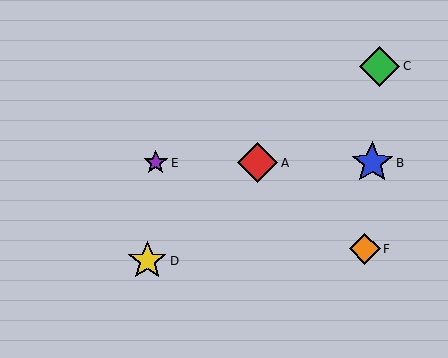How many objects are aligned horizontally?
3 objects (A, B, E) are aligned horizontally.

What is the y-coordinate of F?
Object F is at y≈249.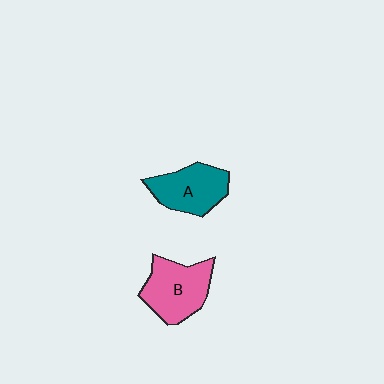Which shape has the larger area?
Shape B (pink).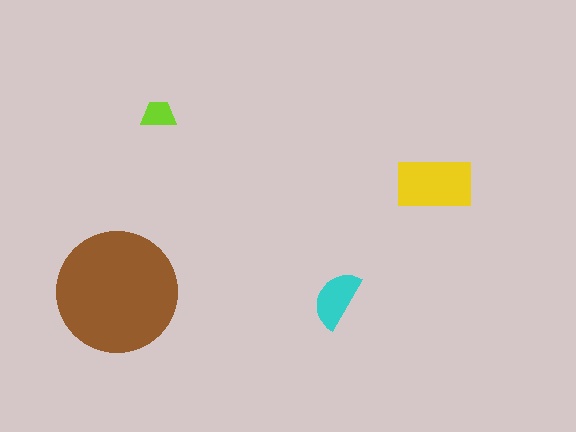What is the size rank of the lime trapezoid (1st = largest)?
4th.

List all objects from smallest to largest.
The lime trapezoid, the cyan semicircle, the yellow rectangle, the brown circle.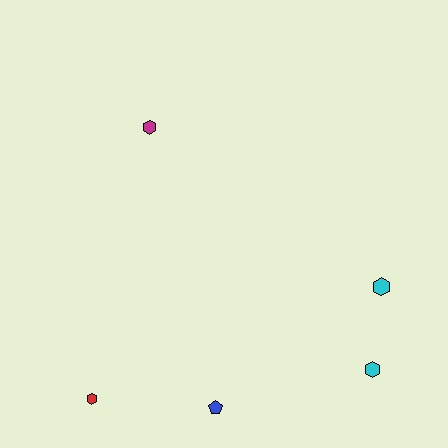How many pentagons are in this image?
There is 1 pentagon.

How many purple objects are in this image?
There are no purple objects.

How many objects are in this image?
There are 5 objects.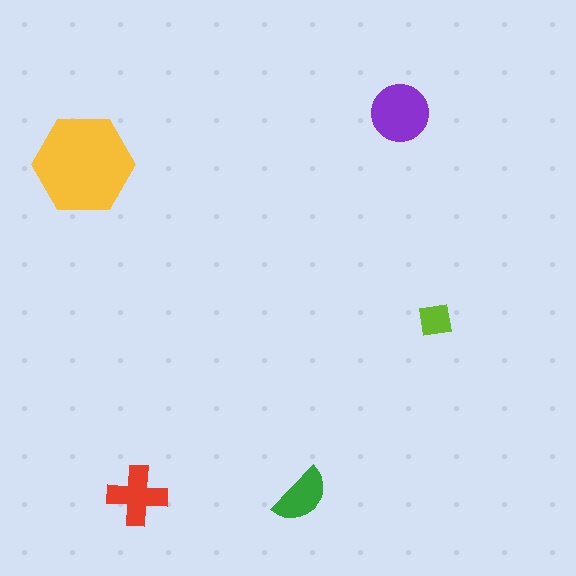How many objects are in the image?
There are 5 objects in the image.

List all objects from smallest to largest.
The lime square, the green semicircle, the red cross, the purple circle, the yellow hexagon.